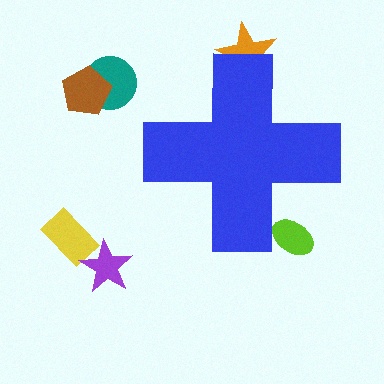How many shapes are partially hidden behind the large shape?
2 shapes are partially hidden.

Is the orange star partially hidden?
Yes, the orange star is partially hidden behind the blue cross.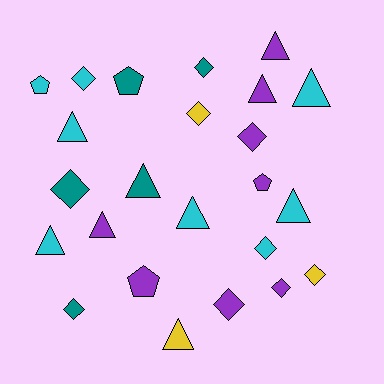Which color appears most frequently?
Cyan, with 8 objects.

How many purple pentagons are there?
There are 2 purple pentagons.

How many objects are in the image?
There are 24 objects.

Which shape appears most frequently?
Diamond, with 10 objects.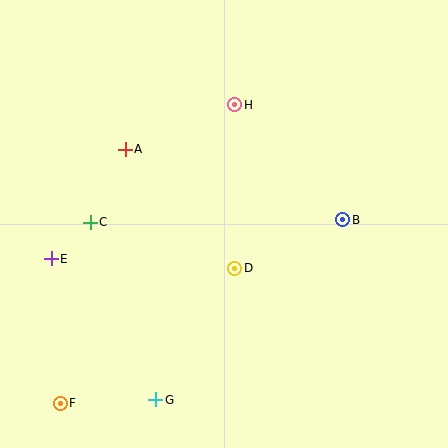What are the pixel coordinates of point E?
Point E is at (51, 259).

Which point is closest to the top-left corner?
Point A is closest to the top-left corner.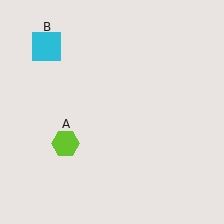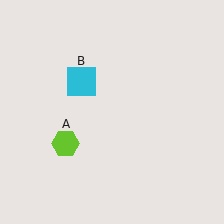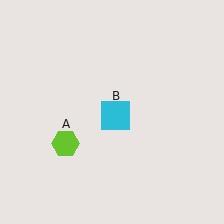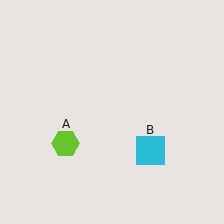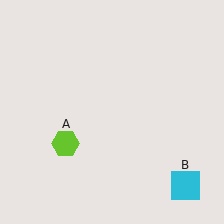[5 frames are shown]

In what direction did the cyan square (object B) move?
The cyan square (object B) moved down and to the right.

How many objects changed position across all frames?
1 object changed position: cyan square (object B).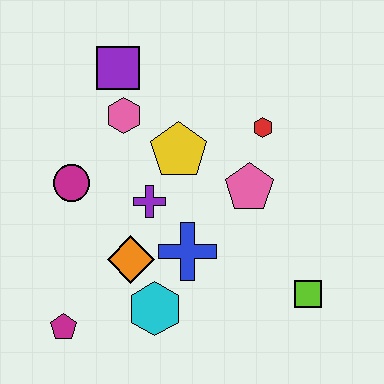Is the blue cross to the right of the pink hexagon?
Yes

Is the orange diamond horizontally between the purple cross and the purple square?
Yes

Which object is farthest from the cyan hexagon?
The purple square is farthest from the cyan hexagon.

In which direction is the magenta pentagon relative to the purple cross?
The magenta pentagon is below the purple cross.